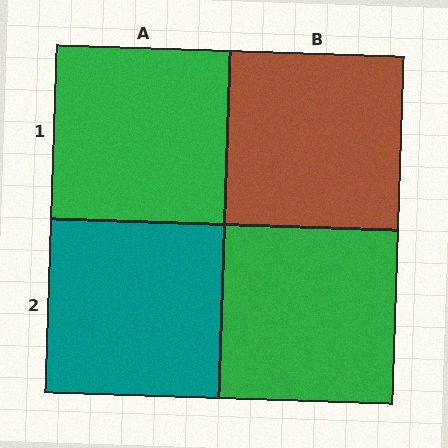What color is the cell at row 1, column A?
Green.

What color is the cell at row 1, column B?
Brown.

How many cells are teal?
1 cell is teal.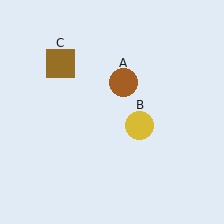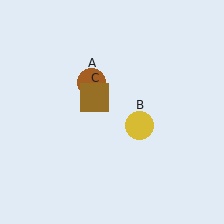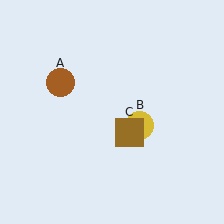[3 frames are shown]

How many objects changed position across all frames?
2 objects changed position: brown circle (object A), brown square (object C).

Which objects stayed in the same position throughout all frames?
Yellow circle (object B) remained stationary.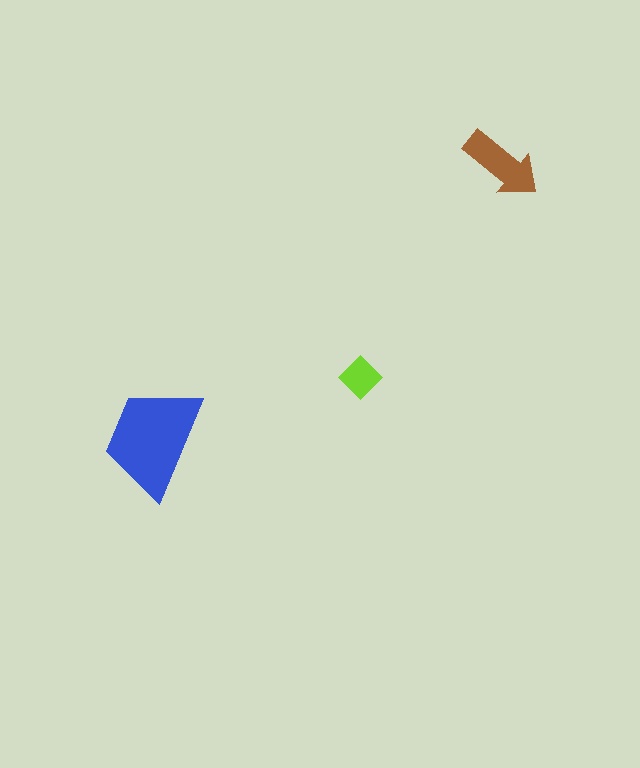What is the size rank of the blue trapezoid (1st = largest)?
1st.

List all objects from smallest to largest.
The lime diamond, the brown arrow, the blue trapezoid.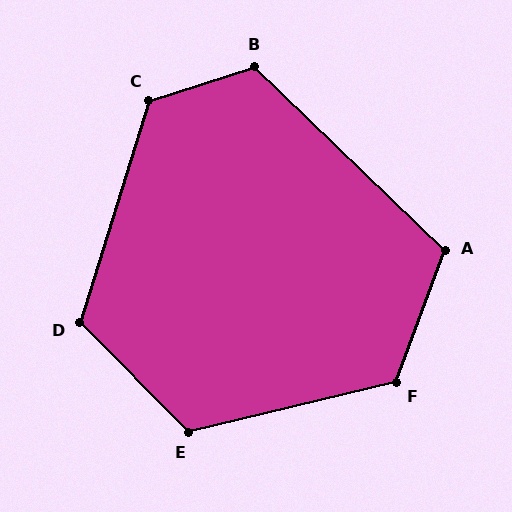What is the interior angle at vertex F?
Approximately 124 degrees (obtuse).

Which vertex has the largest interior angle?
C, at approximately 125 degrees.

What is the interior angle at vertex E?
Approximately 121 degrees (obtuse).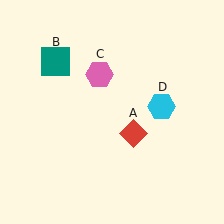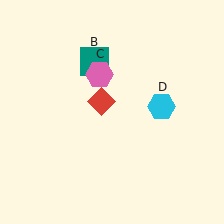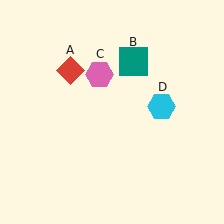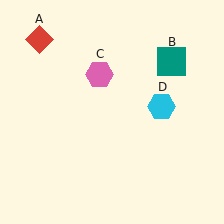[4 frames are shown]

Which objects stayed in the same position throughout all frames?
Pink hexagon (object C) and cyan hexagon (object D) remained stationary.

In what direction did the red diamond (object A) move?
The red diamond (object A) moved up and to the left.